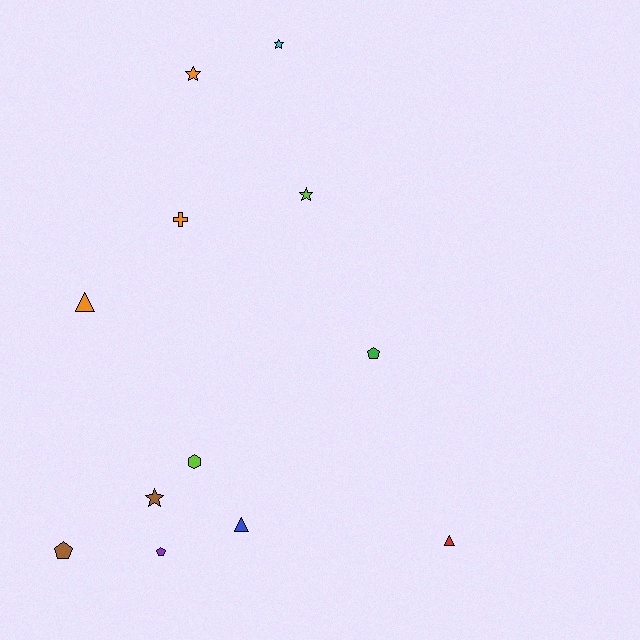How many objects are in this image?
There are 12 objects.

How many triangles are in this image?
There are 3 triangles.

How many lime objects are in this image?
There are 2 lime objects.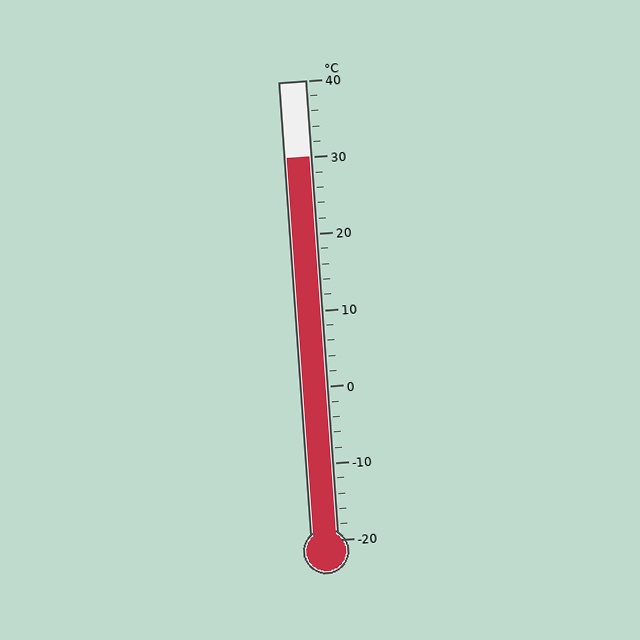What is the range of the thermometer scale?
The thermometer scale ranges from -20°C to 40°C.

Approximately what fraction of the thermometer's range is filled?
The thermometer is filled to approximately 85% of its range.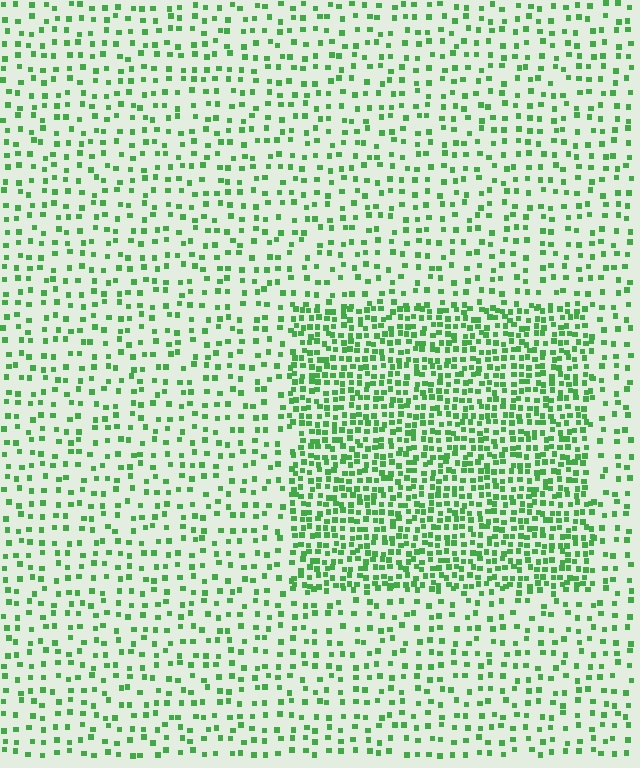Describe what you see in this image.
The image contains small green elements arranged at two different densities. A rectangle-shaped region is visible where the elements are more densely packed than the surrounding area.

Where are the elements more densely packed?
The elements are more densely packed inside the rectangle boundary.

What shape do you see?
I see a rectangle.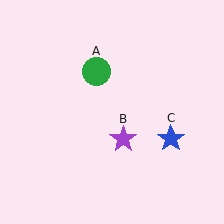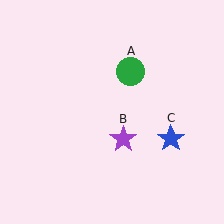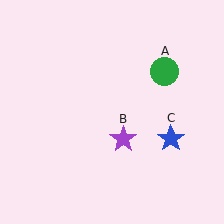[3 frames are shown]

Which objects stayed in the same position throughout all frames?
Purple star (object B) and blue star (object C) remained stationary.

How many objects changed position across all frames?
1 object changed position: green circle (object A).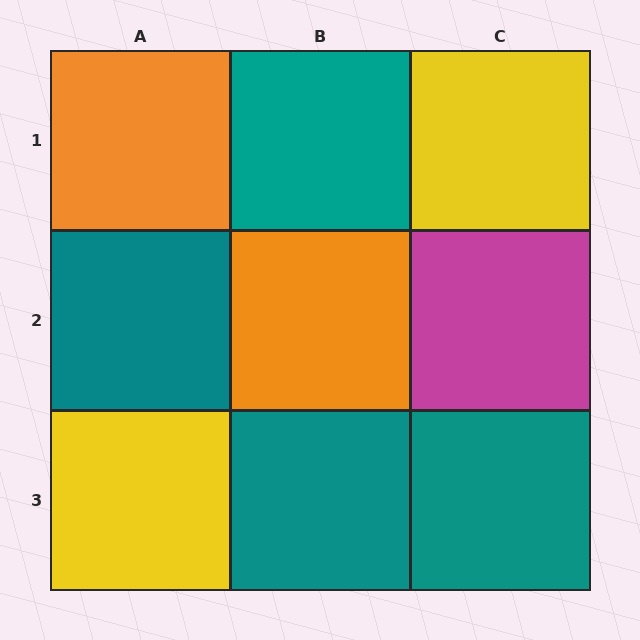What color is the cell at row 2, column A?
Teal.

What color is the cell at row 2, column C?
Magenta.